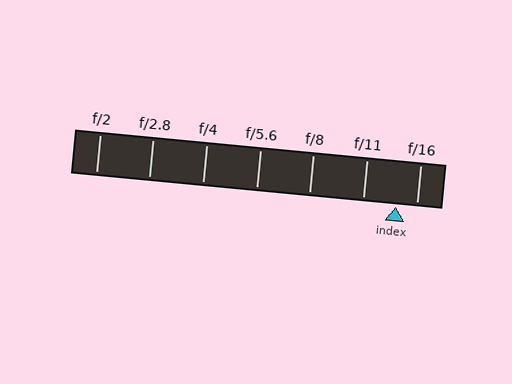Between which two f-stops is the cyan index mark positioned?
The index mark is between f/11 and f/16.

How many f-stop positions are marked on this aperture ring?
There are 7 f-stop positions marked.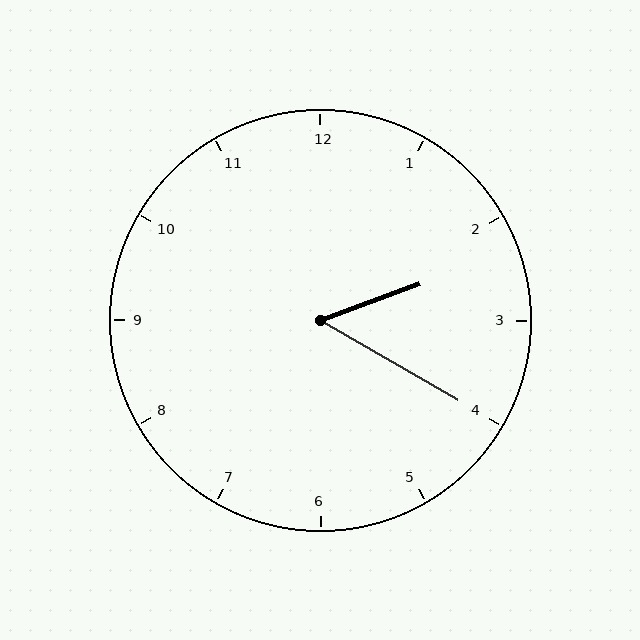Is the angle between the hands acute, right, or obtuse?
It is acute.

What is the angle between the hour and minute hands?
Approximately 50 degrees.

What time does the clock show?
2:20.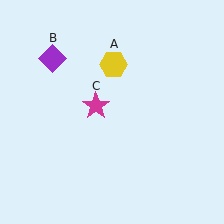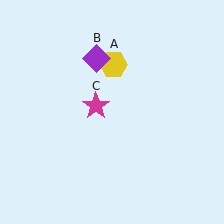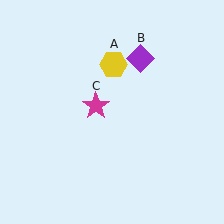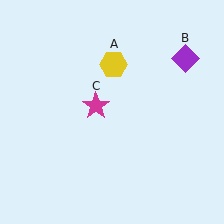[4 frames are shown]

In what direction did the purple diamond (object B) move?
The purple diamond (object B) moved right.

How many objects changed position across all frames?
1 object changed position: purple diamond (object B).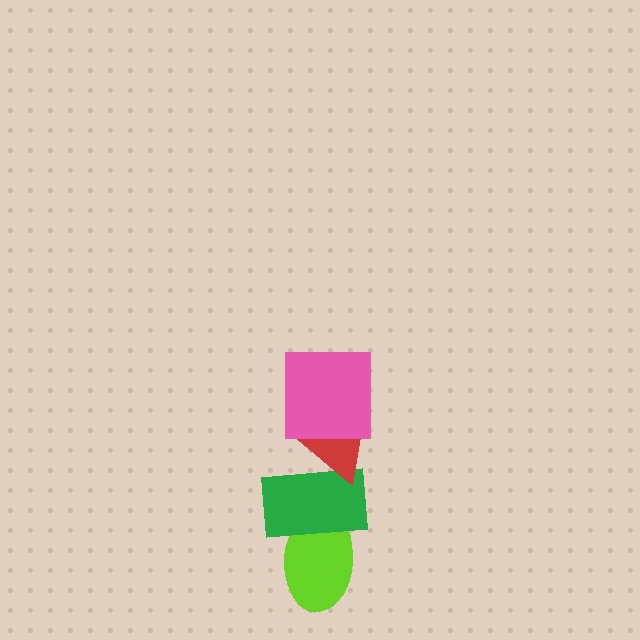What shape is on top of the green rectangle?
The red triangle is on top of the green rectangle.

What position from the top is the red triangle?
The red triangle is 2nd from the top.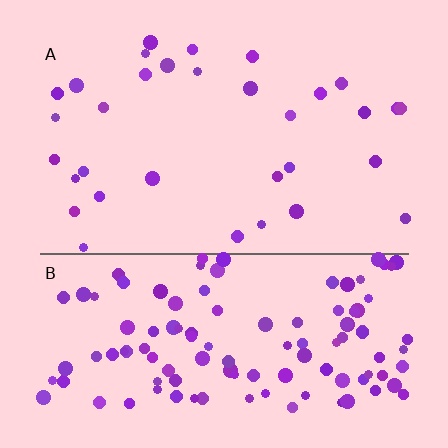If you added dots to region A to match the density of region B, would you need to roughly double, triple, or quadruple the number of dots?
Approximately quadruple.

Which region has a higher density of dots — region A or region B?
B (the bottom).